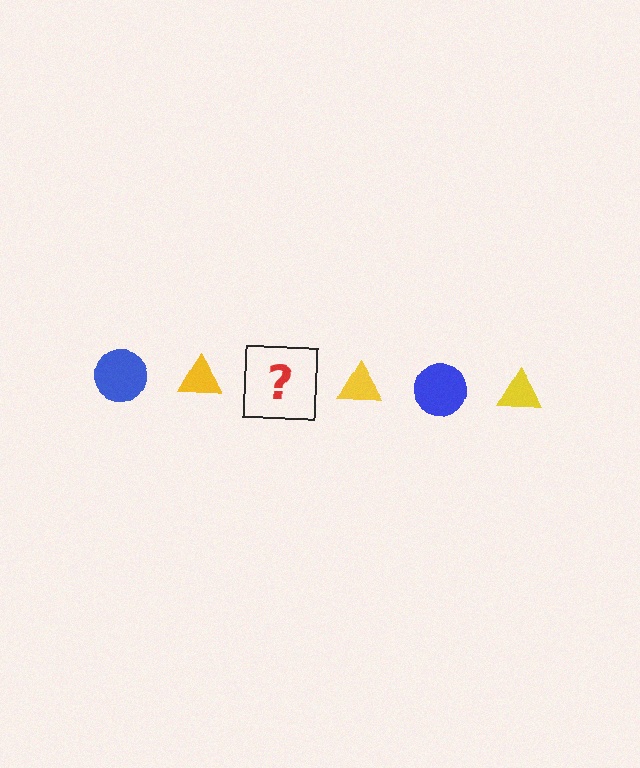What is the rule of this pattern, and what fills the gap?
The rule is that the pattern alternates between blue circle and yellow triangle. The gap should be filled with a blue circle.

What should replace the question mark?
The question mark should be replaced with a blue circle.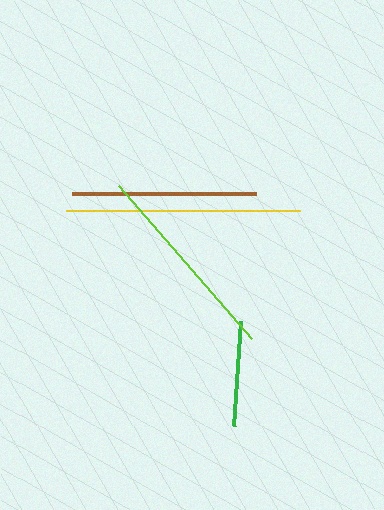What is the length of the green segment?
The green segment is approximately 106 pixels long.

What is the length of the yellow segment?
The yellow segment is approximately 234 pixels long.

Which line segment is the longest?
The yellow line is the longest at approximately 234 pixels.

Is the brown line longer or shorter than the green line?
The brown line is longer than the green line.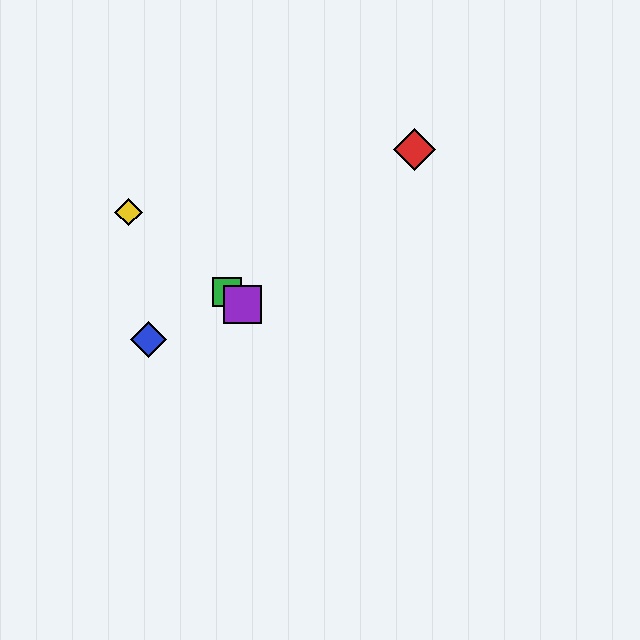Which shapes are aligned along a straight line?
The green square, the yellow diamond, the purple square are aligned along a straight line.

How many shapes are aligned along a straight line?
3 shapes (the green square, the yellow diamond, the purple square) are aligned along a straight line.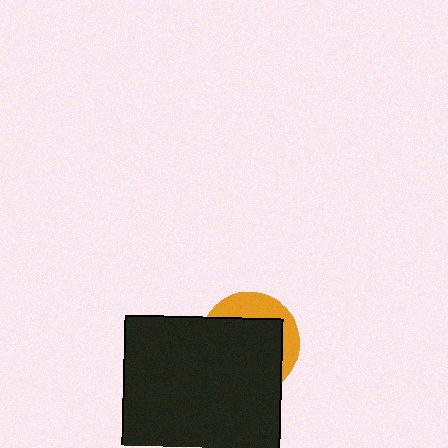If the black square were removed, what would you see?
You would see the complete orange circle.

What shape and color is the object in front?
The object in front is a black square.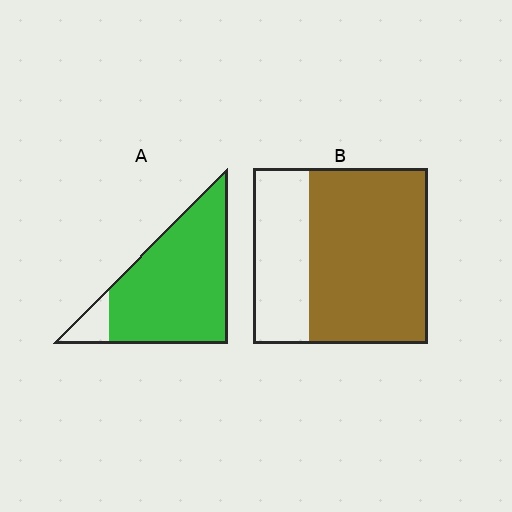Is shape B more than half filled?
Yes.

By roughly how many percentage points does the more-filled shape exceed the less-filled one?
By roughly 20 percentage points (A over B).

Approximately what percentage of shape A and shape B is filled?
A is approximately 90% and B is approximately 70%.